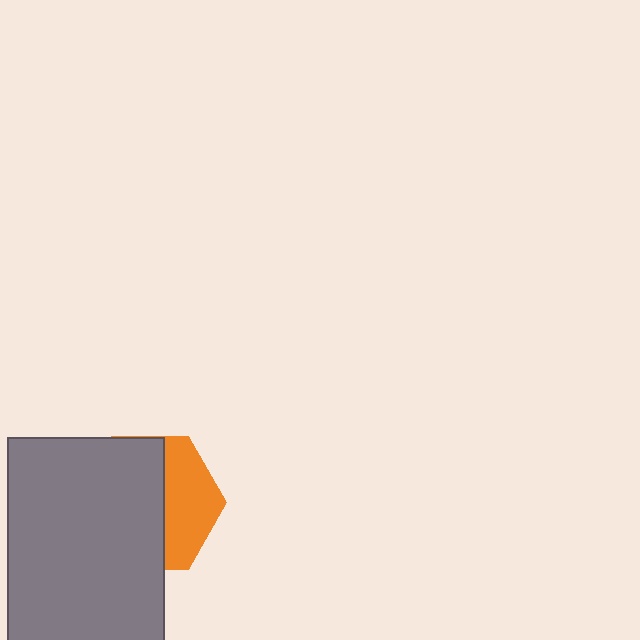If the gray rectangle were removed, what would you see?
You would see the complete orange hexagon.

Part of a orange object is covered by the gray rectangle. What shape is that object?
It is a hexagon.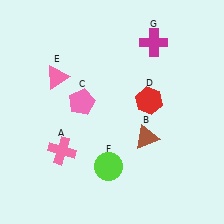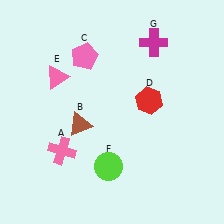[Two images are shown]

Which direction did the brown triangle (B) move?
The brown triangle (B) moved left.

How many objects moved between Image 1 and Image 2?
2 objects moved between the two images.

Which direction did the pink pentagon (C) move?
The pink pentagon (C) moved up.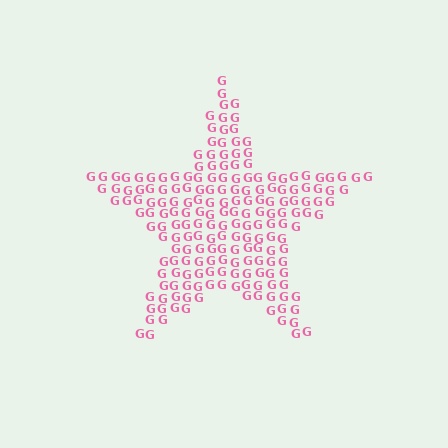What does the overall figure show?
The overall figure shows a star.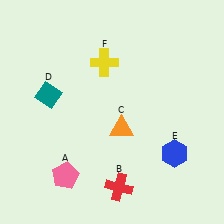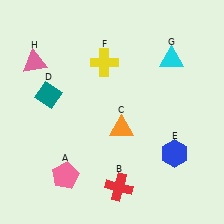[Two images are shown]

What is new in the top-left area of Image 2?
A pink triangle (H) was added in the top-left area of Image 2.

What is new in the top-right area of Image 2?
A cyan triangle (G) was added in the top-right area of Image 2.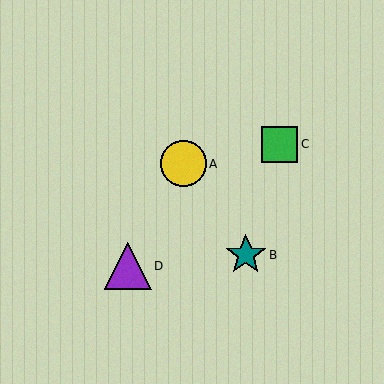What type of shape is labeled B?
Shape B is a teal star.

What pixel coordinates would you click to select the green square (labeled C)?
Click at (280, 144) to select the green square C.